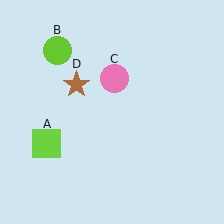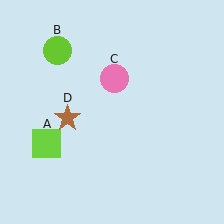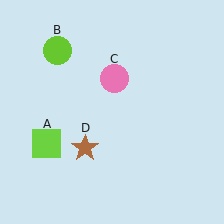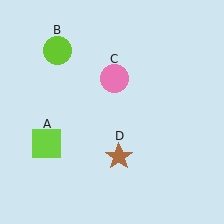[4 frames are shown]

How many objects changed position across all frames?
1 object changed position: brown star (object D).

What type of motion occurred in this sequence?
The brown star (object D) rotated counterclockwise around the center of the scene.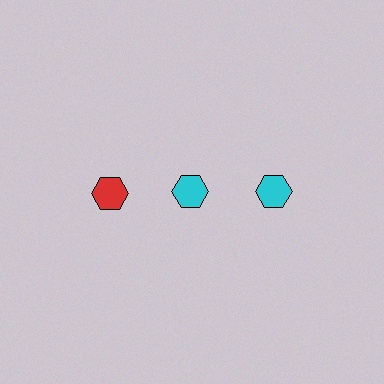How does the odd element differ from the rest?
It has a different color: red instead of cyan.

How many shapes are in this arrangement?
There are 3 shapes arranged in a grid pattern.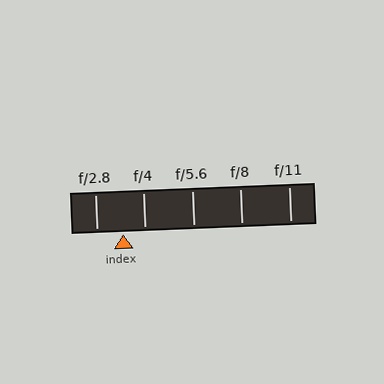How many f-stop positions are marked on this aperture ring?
There are 5 f-stop positions marked.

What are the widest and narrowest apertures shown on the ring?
The widest aperture shown is f/2.8 and the narrowest is f/11.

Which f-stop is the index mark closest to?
The index mark is closest to f/4.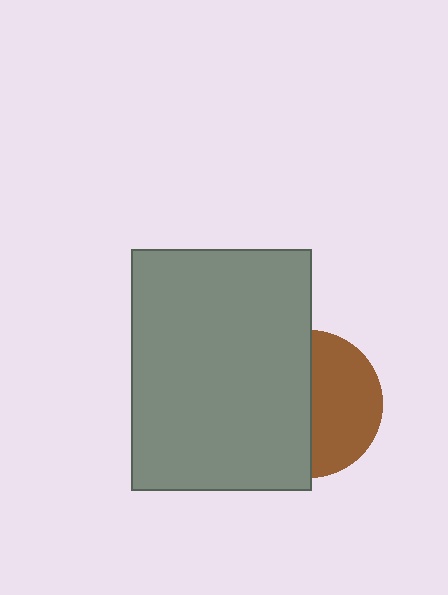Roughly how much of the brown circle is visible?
About half of it is visible (roughly 48%).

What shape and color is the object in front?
The object in front is a gray rectangle.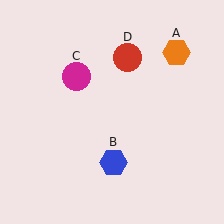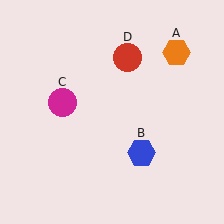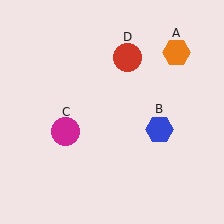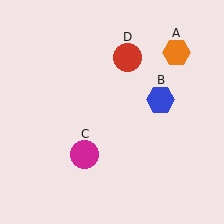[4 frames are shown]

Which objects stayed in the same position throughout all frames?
Orange hexagon (object A) and red circle (object D) remained stationary.